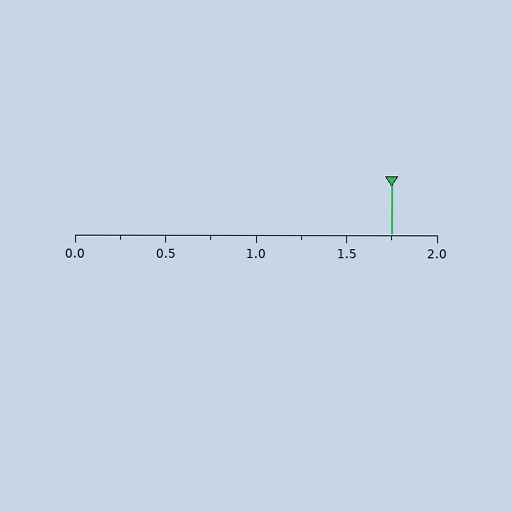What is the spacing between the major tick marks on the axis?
The major ticks are spaced 0.5 apart.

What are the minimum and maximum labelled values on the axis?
The axis runs from 0.0 to 2.0.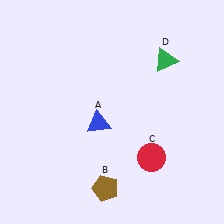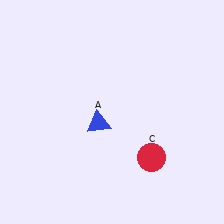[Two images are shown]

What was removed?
The brown pentagon (B), the green triangle (D) were removed in Image 2.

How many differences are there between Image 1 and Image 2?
There are 2 differences between the two images.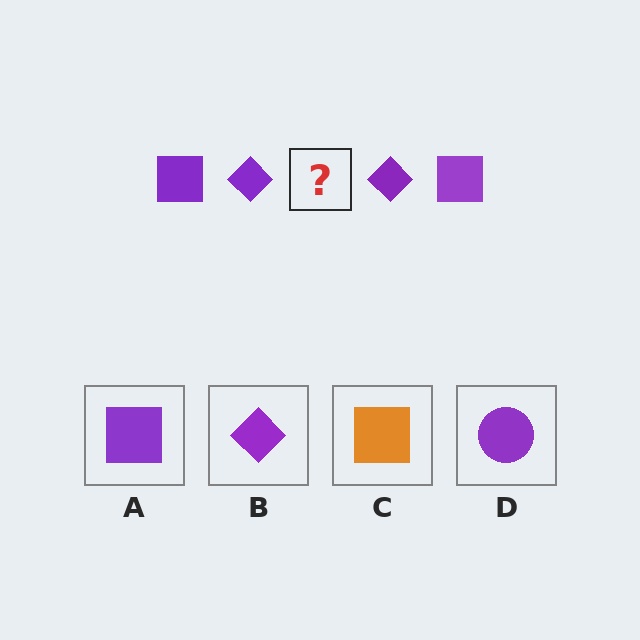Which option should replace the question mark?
Option A.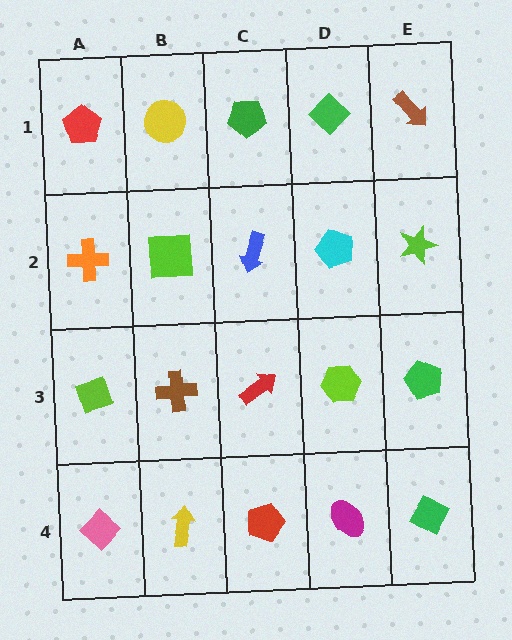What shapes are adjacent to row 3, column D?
A cyan pentagon (row 2, column D), a magenta ellipse (row 4, column D), a red arrow (row 3, column C), a green pentagon (row 3, column E).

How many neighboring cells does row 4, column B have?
3.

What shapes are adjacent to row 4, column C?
A red arrow (row 3, column C), a yellow arrow (row 4, column B), a magenta ellipse (row 4, column D).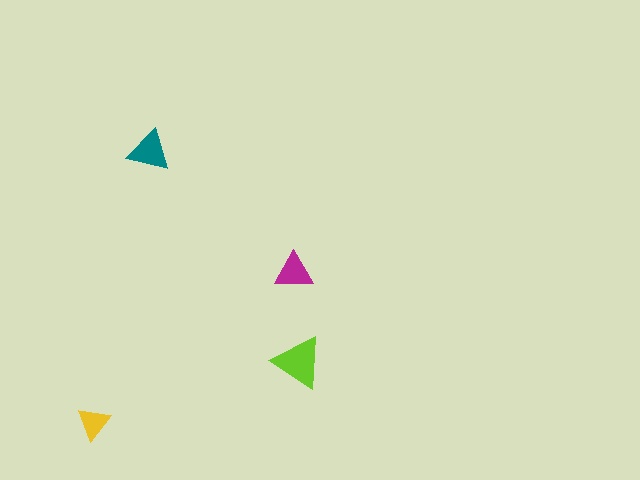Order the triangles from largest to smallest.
the lime one, the teal one, the magenta one, the yellow one.